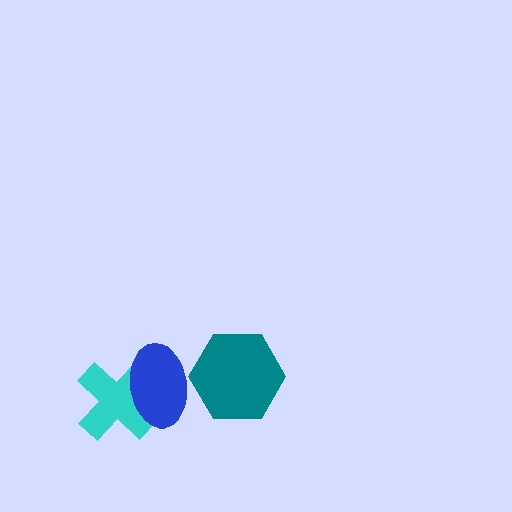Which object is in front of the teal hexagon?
The blue ellipse is in front of the teal hexagon.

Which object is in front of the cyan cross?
The blue ellipse is in front of the cyan cross.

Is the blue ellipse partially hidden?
No, no other shape covers it.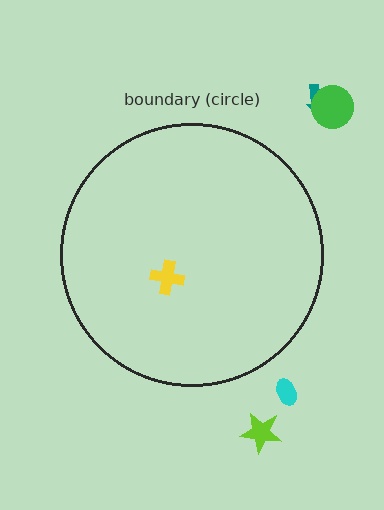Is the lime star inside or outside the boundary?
Outside.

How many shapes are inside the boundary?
1 inside, 4 outside.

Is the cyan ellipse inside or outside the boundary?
Outside.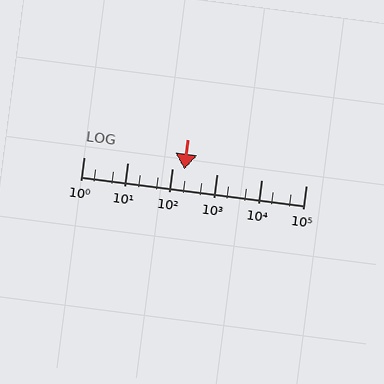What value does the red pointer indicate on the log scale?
The pointer indicates approximately 180.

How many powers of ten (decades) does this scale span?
The scale spans 5 decades, from 1 to 100000.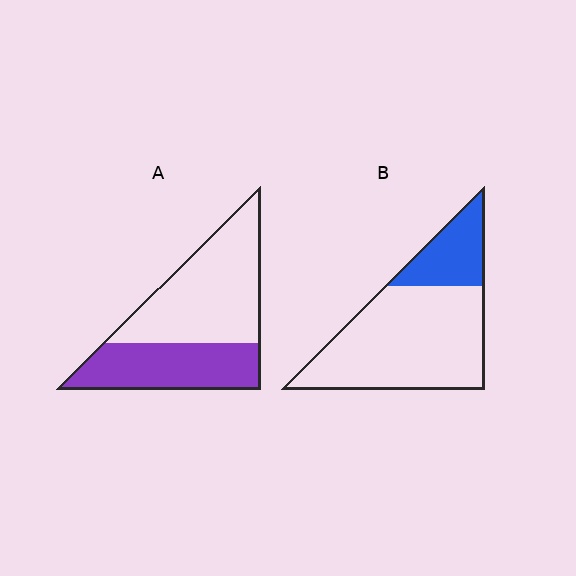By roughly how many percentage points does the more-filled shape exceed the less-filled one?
By roughly 15 percentage points (A over B).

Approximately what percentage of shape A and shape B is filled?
A is approximately 40% and B is approximately 25%.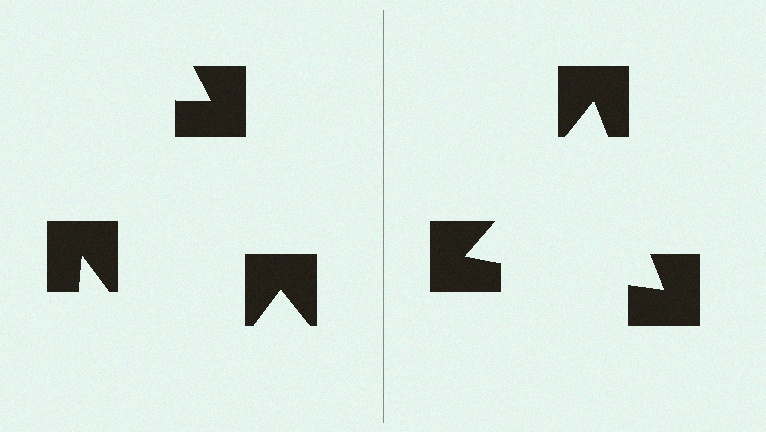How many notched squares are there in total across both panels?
6 — 3 on each side.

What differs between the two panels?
The notched squares are positioned identically on both sides; only the wedge orientations differ. On the right they align to a triangle; on the left they are misaligned.